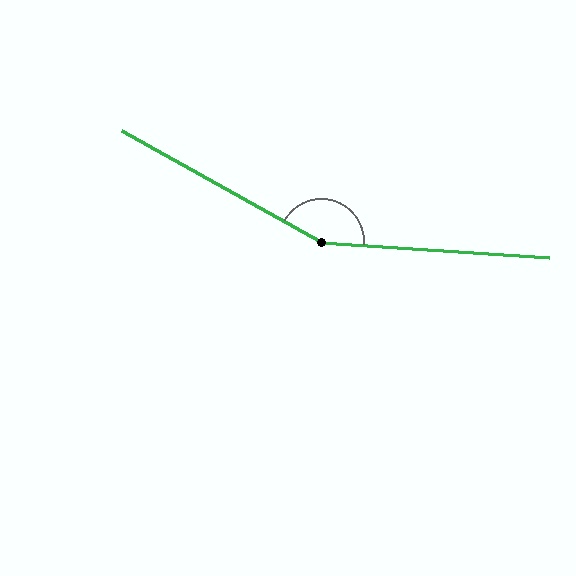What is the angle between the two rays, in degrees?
Approximately 155 degrees.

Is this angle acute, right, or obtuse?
It is obtuse.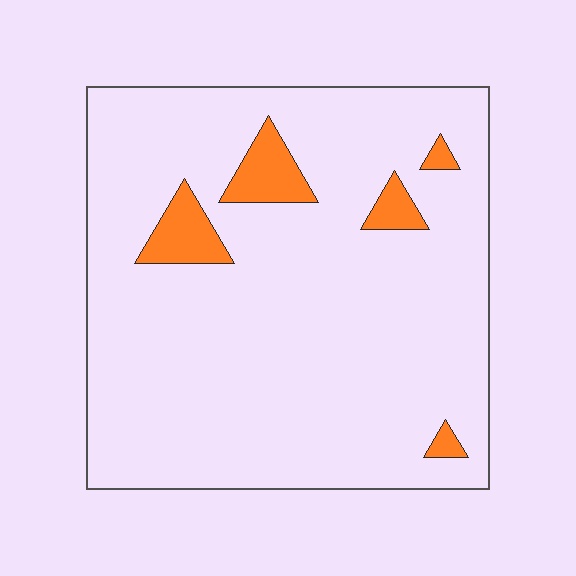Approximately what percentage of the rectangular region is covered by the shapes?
Approximately 10%.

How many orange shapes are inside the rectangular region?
5.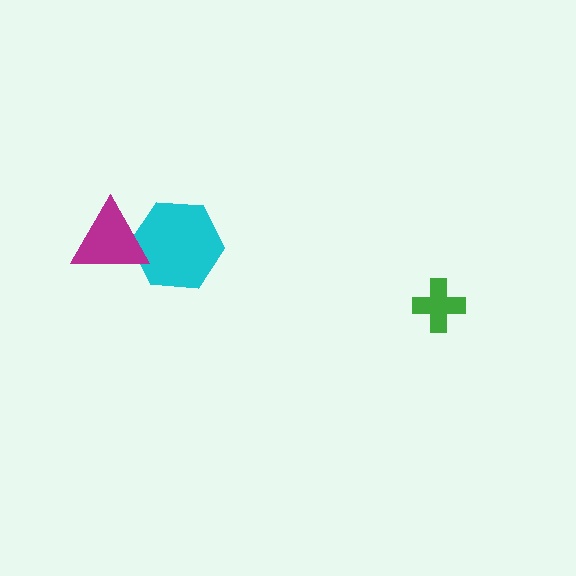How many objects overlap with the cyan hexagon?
1 object overlaps with the cyan hexagon.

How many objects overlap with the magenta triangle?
1 object overlaps with the magenta triangle.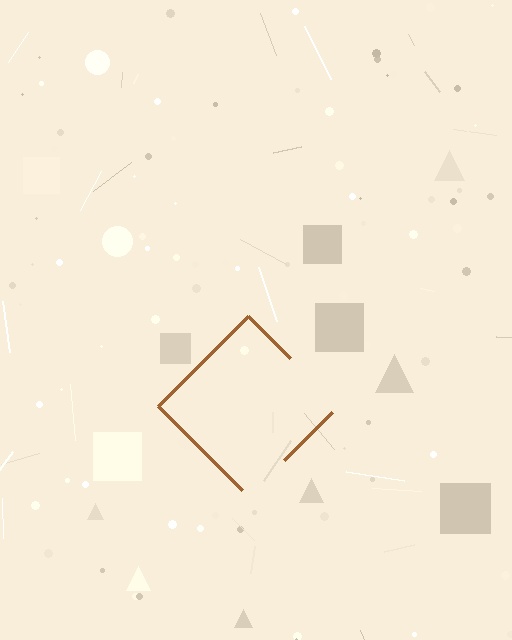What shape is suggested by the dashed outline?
The dashed outline suggests a diamond.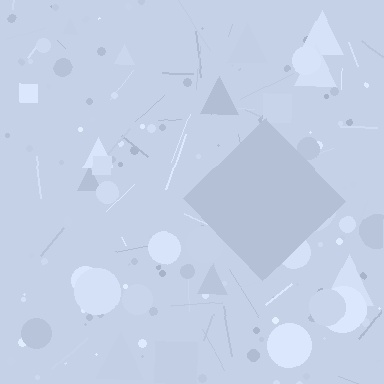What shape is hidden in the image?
A diamond is hidden in the image.